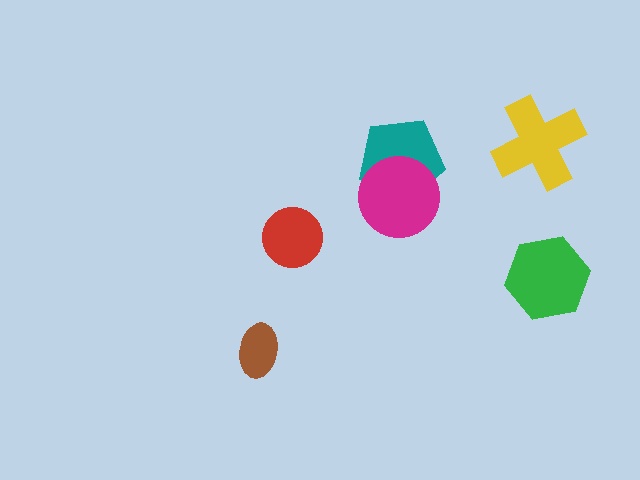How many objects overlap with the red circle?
0 objects overlap with the red circle.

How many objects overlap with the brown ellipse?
0 objects overlap with the brown ellipse.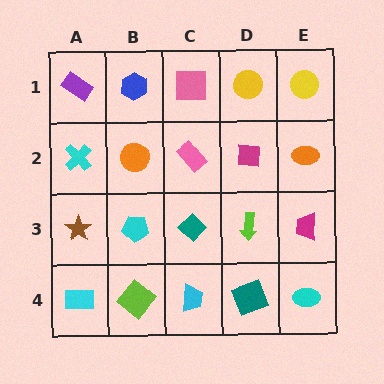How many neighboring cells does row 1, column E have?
2.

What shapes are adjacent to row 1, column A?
A cyan cross (row 2, column A), a blue hexagon (row 1, column B).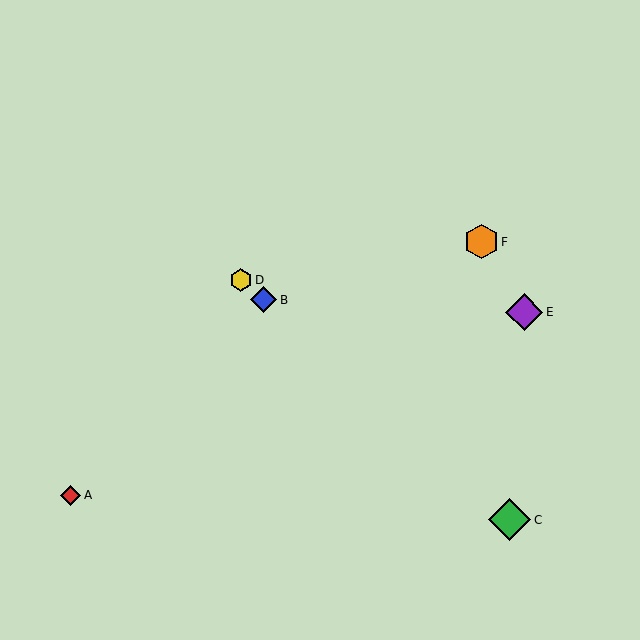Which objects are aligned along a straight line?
Objects B, C, D are aligned along a straight line.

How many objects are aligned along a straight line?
3 objects (B, C, D) are aligned along a straight line.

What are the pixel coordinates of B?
Object B is at (263, 300).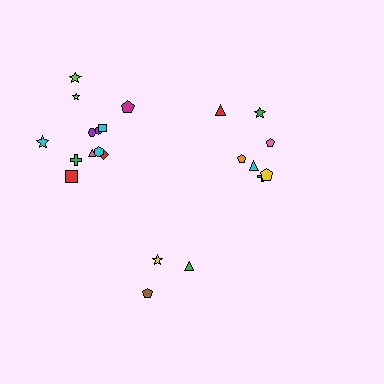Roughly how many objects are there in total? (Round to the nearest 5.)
Roughly 20 objects in total.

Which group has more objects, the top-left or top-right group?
The top-left group.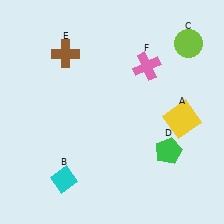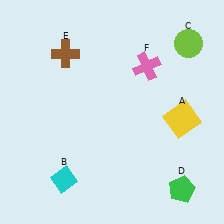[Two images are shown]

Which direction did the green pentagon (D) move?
The green pentagon (D) moved down.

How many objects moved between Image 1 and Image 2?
1 object moved between the two images.